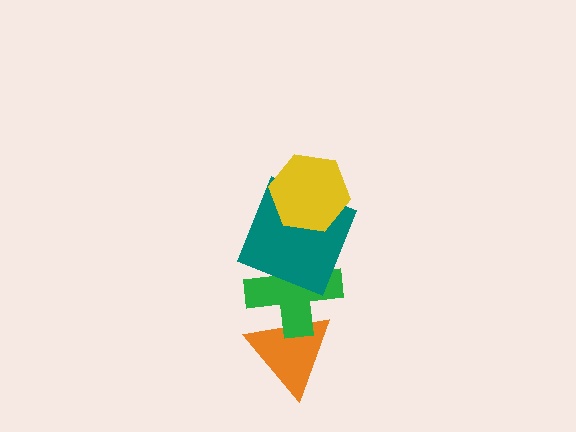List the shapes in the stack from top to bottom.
From top to bottom: the yellow hexagon, the teal square, the green cross, the orange triangle.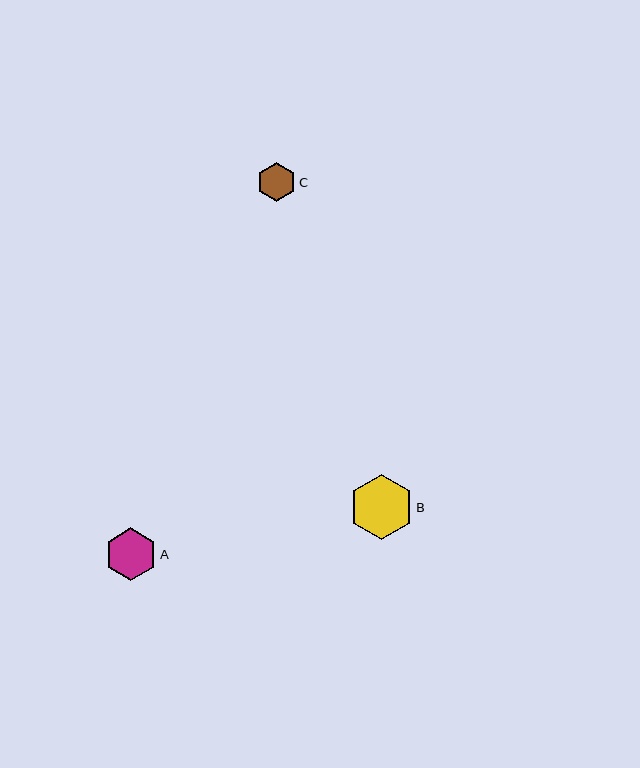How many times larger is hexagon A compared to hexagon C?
Hexagon A is approximately 1.3 times the size of hexagon C.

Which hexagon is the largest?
Hexagon B is the largest with a size of approximately 64 pixels.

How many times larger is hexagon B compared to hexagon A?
Hexagon B is approximately 1.2 times the size of hexagon A.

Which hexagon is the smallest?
Hexagon C is the smallest with a size of approximately 39 pixels.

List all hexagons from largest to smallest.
From largest to smallest: B, A, C.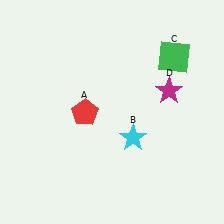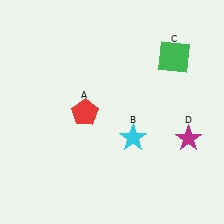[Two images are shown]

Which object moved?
The magenta star (D) moved down.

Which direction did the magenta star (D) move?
The magenta star (D) moved down.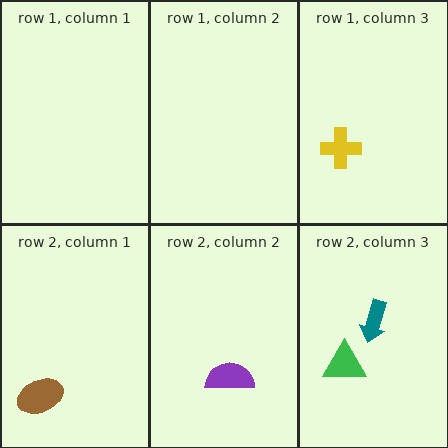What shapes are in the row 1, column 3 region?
The yellow cross.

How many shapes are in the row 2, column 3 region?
2.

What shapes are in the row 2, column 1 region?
The brown ellipse.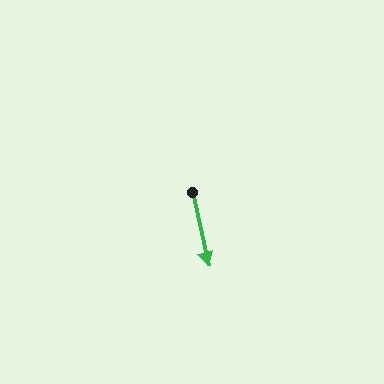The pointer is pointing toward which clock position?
Roughly 6 o'clock.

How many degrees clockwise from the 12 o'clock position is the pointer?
Approximately 168 degrees.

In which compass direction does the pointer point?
South.